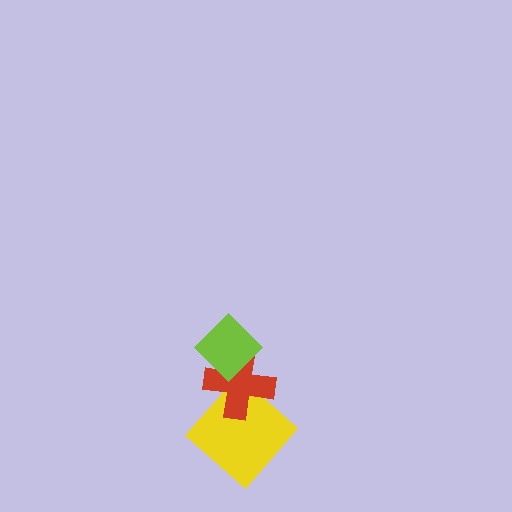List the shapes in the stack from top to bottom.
From top to bottom: the lime diamond, the red cross, the yellow diamond.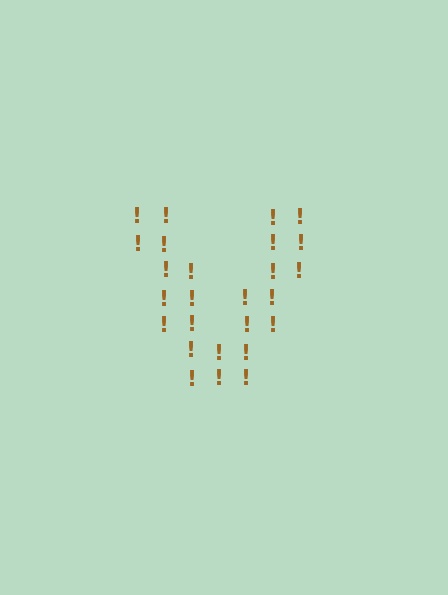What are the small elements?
The small elements are exclamation marks.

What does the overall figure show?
The overall figure shows the letter V.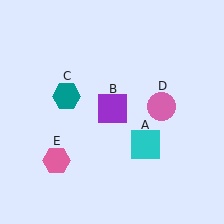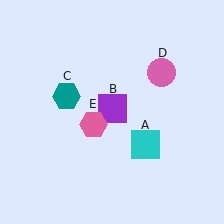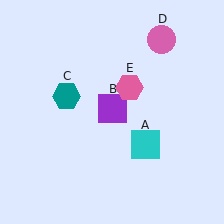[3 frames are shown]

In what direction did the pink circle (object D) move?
The pink circle (object D) moved up.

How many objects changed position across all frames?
2 objects changed position: pink circle (object D), pink hexagon (object E).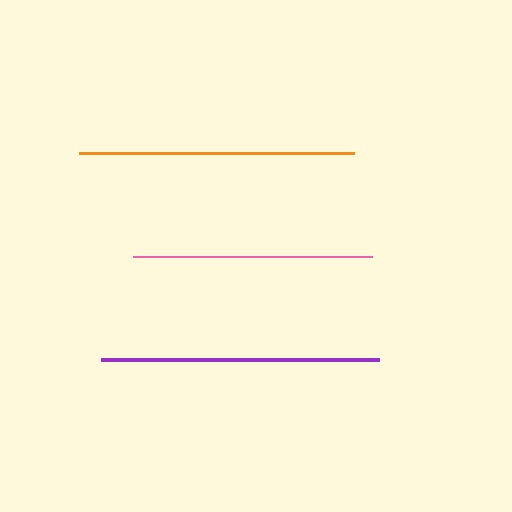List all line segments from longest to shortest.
From longest to shortest: purple, orange, pink.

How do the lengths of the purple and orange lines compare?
The purple and orange lines are approximately the same length.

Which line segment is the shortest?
The pink line is the shortest at approximately 239 pixels.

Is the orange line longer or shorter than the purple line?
The purple line is longer than the orange line.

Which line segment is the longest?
The purple line is the longest at approximately 278 pixels.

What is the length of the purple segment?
The purple segment is approximately 278 pixels long.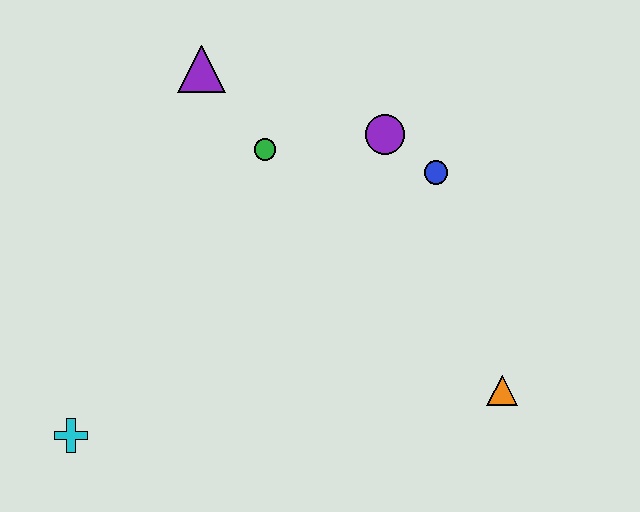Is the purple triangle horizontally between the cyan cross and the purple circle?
Yes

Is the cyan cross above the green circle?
No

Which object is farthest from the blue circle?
The cyan cross is farthest from the blue circle.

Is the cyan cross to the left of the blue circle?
Yes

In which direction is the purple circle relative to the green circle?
The purple circle is to the right of the green circle.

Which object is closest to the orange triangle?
The blue circle is closest to the orange triangle.